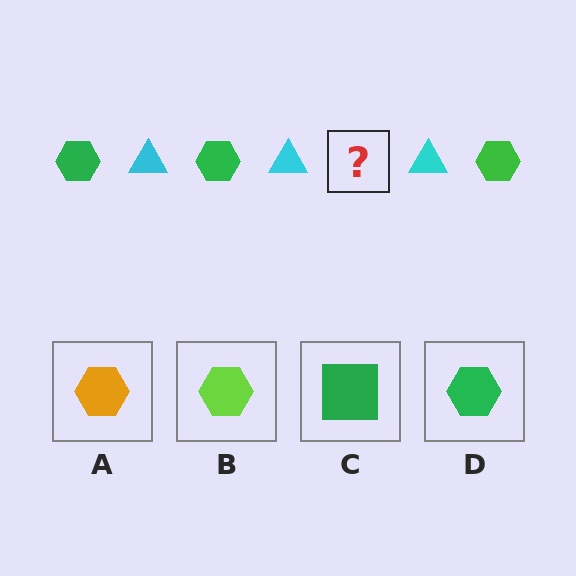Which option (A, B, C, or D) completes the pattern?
D.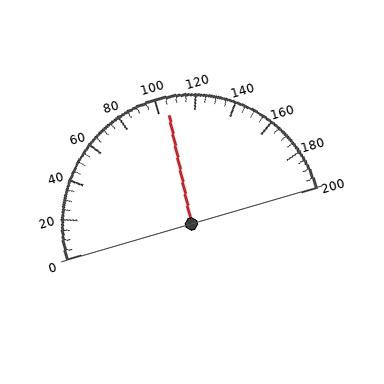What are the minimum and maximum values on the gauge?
The gauge ranges from 0 to 200.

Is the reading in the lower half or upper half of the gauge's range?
The reading is in the upper half of the range (0 to 200).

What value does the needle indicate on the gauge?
The needle indicates approximately 105.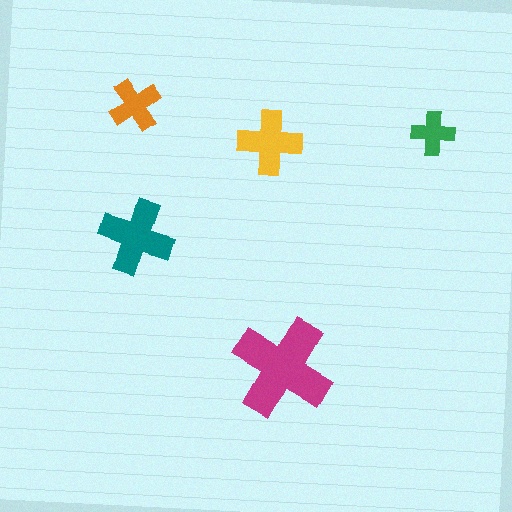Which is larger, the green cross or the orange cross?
The orange one.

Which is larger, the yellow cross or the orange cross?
The yellow one.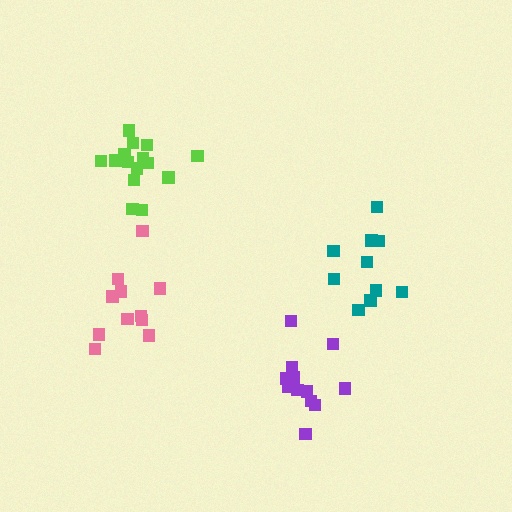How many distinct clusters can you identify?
There are 4 distinct clusters.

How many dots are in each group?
Group 1: 15 dots, Group 2: 12 dots, Group 3: 10 dots, Group 4: 11 dots (48 total).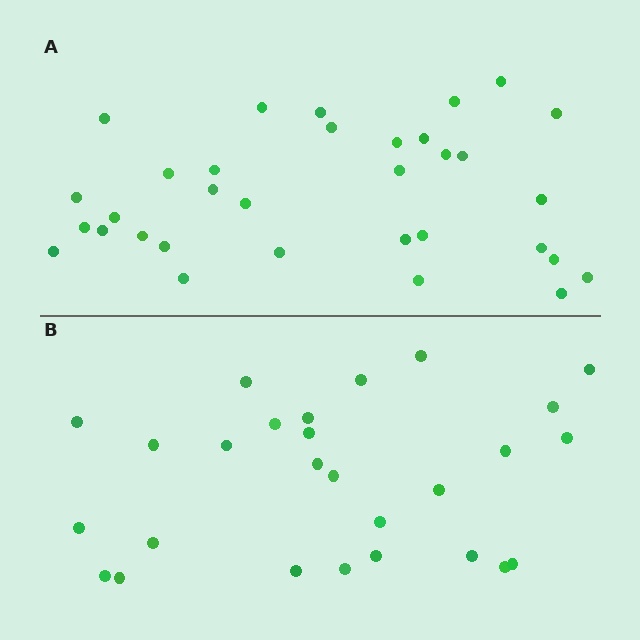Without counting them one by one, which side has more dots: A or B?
Region A (the top region) has more dots.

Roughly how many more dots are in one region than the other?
Region A has about 6 more dots than region B.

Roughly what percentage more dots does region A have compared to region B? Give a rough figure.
About 20% more.